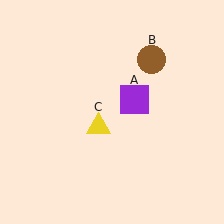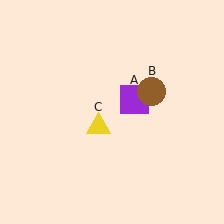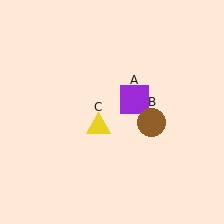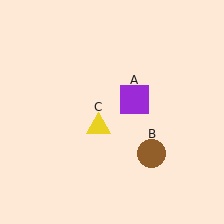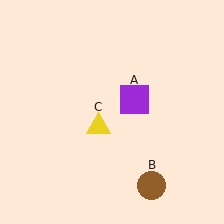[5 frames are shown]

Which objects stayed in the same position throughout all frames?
Purple square (object A) and yellow triangle (object C) remained stationary.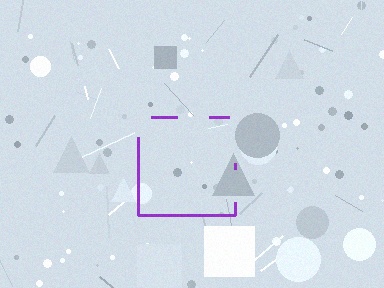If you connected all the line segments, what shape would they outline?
They would outline a square.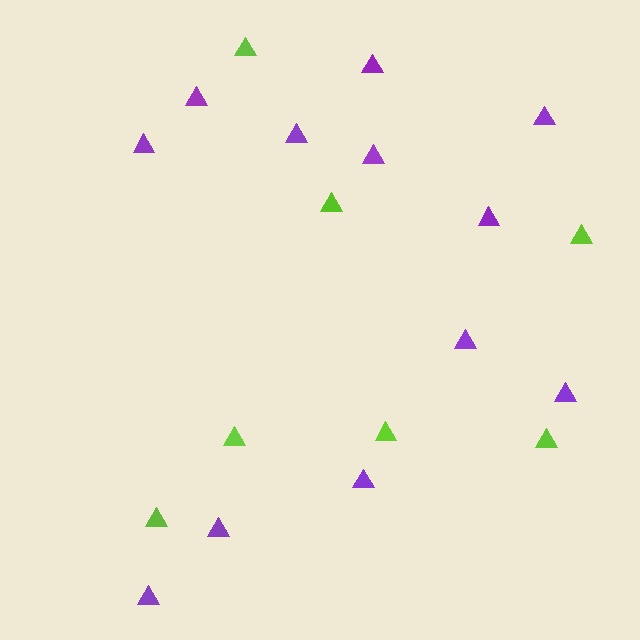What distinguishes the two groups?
There are 2 groups: one group of purple triangles (12) and one group of lime triangles (7).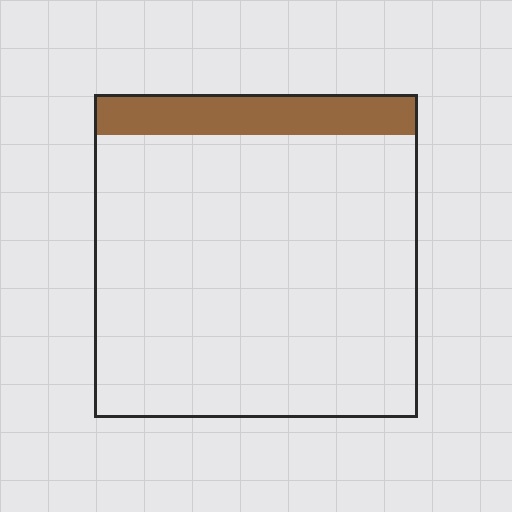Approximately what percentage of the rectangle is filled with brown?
Approximately 15%.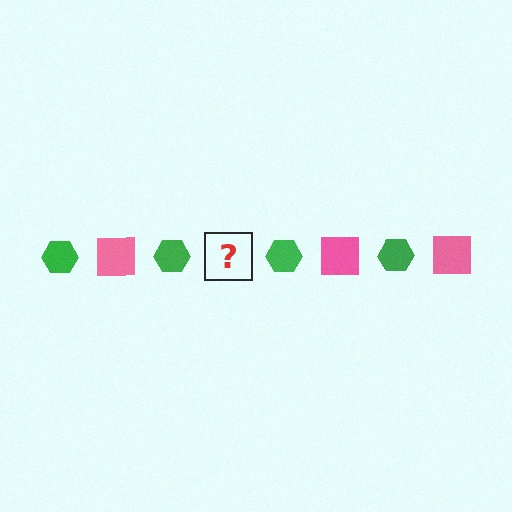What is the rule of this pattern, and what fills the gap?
The rule is that the pattern alternates between green hexagon and pink square. The gap should be filled with a pink square.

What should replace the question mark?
The question mark should be replaced with a pink square.